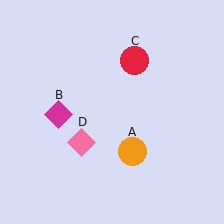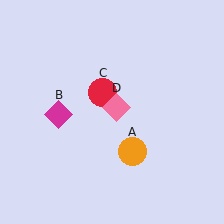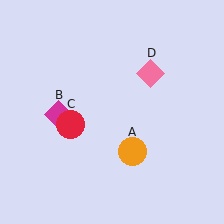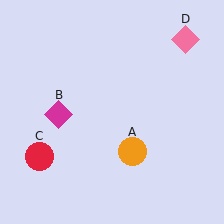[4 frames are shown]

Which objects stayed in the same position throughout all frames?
Orange circle (object A) and magenta diamond (object B) remained stationary.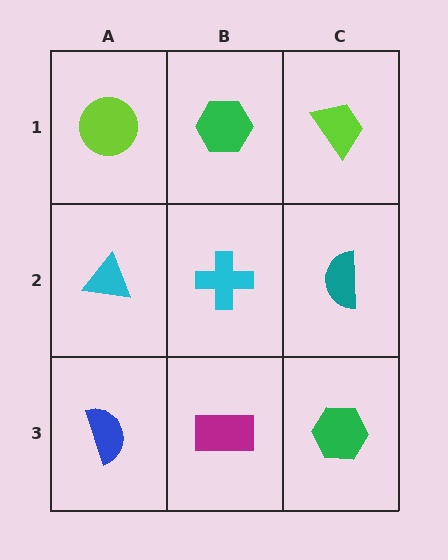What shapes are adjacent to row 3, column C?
A teal semicircle (row 2, column C), a magenta rectangle (row 3, column B).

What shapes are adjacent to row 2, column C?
A lime trapezoid (row 1, column C), a green hexagon (row 3, column C), a cyan cross (row 2, column B).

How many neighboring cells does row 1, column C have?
2.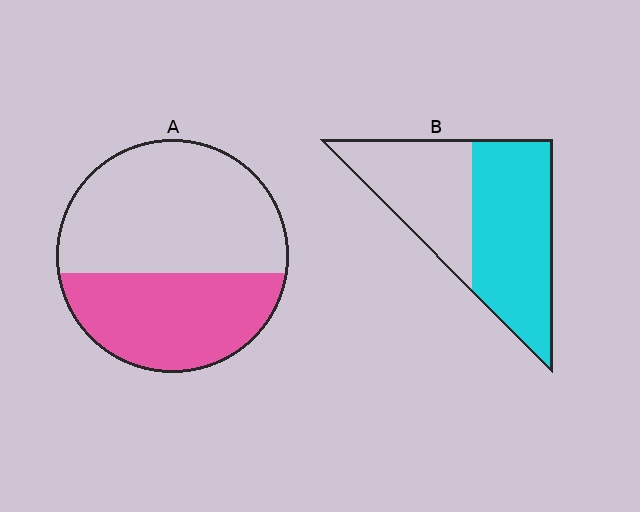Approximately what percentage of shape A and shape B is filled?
A is approximately 40% and B is approximately 55%.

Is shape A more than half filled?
No.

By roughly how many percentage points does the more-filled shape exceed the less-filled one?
By roughly 15 percentage points (B over A).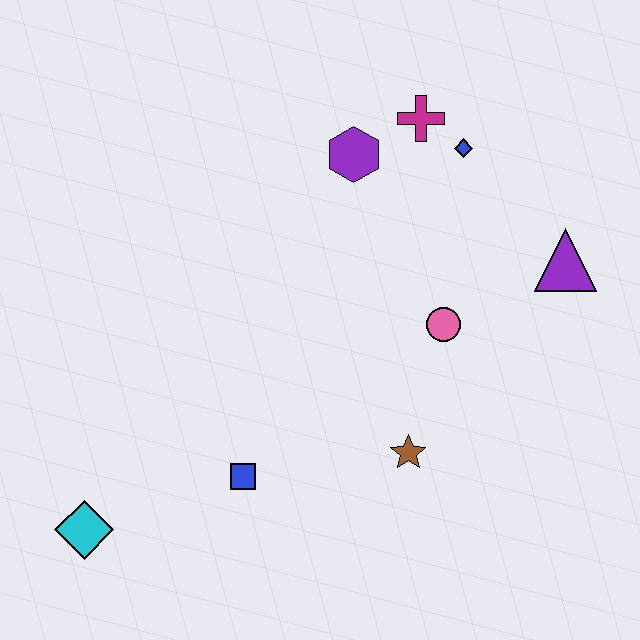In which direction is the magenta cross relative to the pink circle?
The magenta cross is above the pink circle.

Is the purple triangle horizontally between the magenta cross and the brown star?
No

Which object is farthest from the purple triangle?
The cyan diamond is farthest from the purple triangle.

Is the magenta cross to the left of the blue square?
No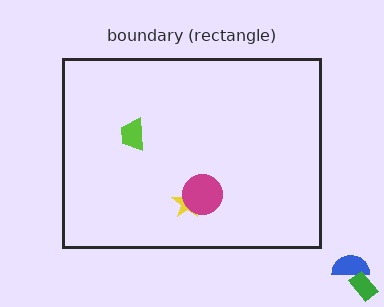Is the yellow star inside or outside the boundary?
Inside.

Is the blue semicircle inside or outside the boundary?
Outside.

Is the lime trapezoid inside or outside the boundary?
Inside.